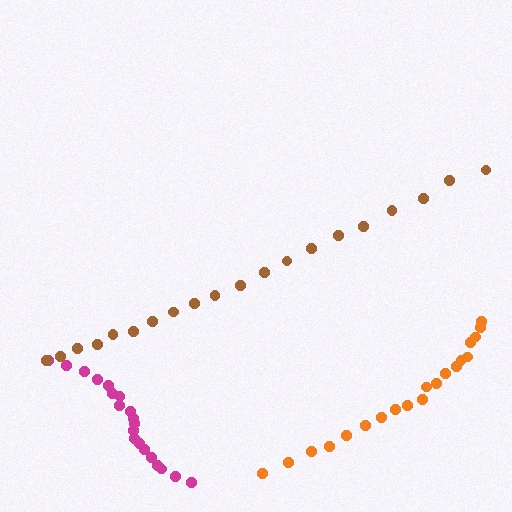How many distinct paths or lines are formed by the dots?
There are 3 distinct paths.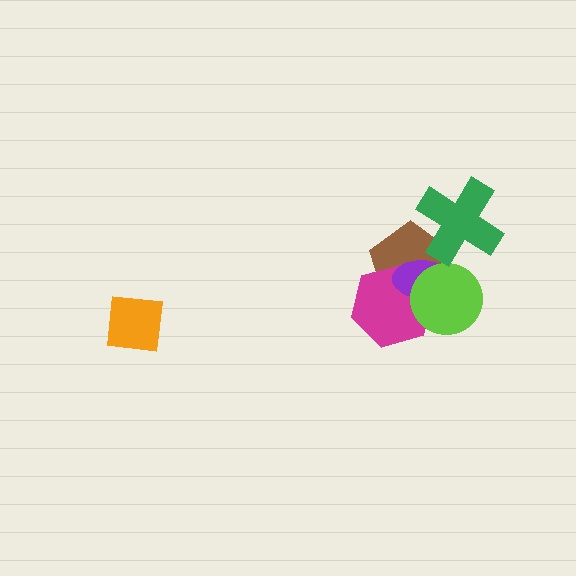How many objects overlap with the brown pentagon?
4 objects overlap with the brown pentagon.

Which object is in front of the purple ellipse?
The lime circle is in front of the purple ellipse.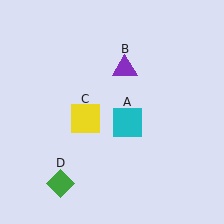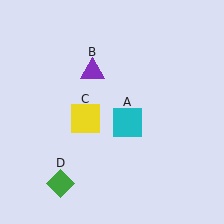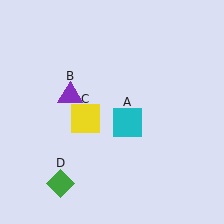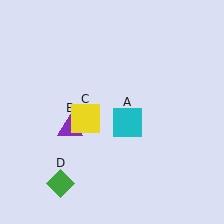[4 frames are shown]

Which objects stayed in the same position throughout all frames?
Cyan square (object A) and yellow square (object C) and green diamond (object D) remained stationary.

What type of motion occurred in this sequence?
The purple triangle (object B) rotated counterclockwise around the center of the scene.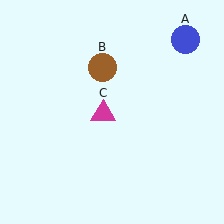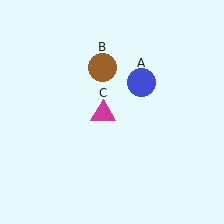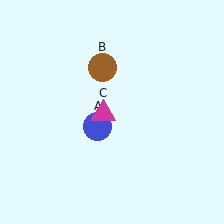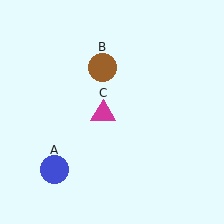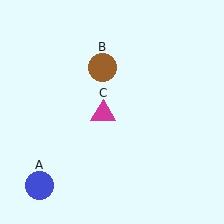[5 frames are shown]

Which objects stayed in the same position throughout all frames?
Brown circle (object B) and magenta triangle (object C) remained stationary.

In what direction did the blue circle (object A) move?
The blue circle (object A) moved down and to the left.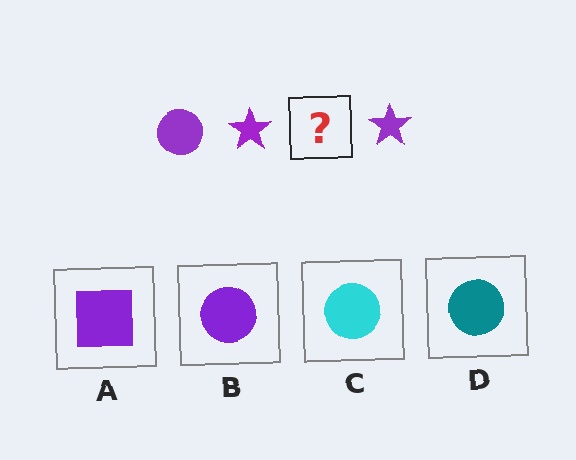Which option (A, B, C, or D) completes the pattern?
B.